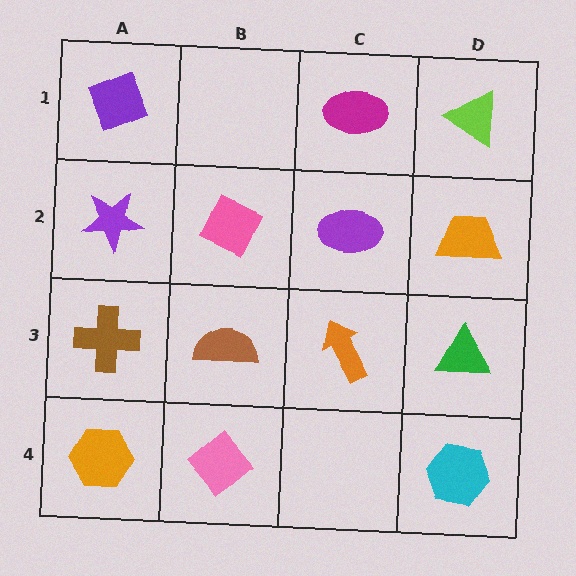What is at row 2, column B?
A pink diamond.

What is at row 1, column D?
A lime triangle.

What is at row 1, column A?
A purple diamond.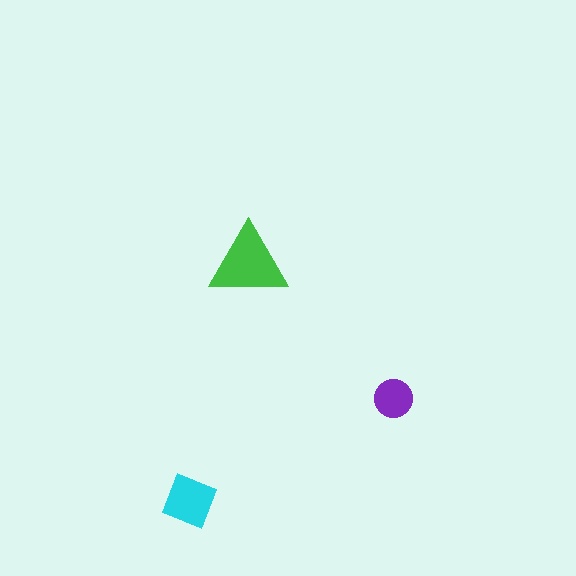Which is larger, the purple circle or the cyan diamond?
The cyan diamond.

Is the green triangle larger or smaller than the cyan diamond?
Larger.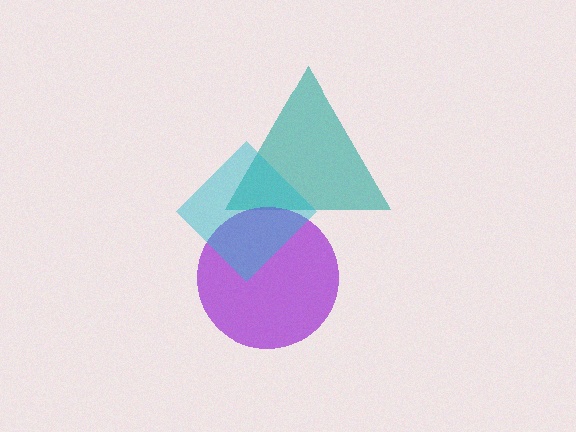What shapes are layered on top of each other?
The layered shapes are: a teal triangle, a purple circle, a cyan diamond.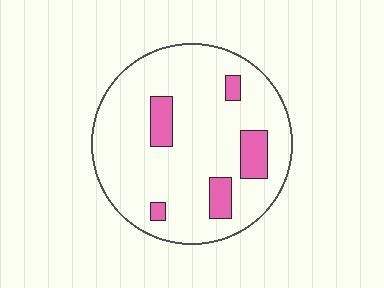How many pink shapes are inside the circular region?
5.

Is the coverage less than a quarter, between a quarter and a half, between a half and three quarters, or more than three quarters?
Less than a quarter.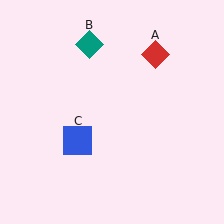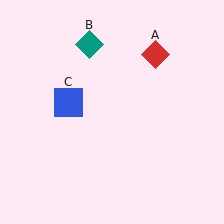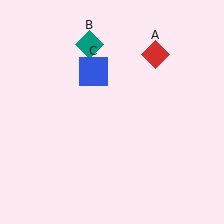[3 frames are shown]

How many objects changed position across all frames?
1 object changed position: blue square (object C).